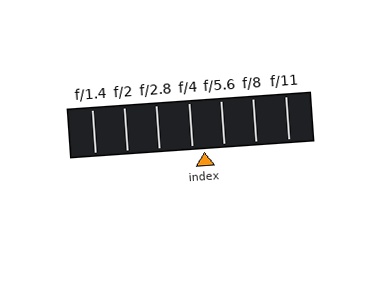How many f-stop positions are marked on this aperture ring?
There are 7 f-stop positions marked.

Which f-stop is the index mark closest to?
The index mark is closest to f/4.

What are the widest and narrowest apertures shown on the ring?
The widest aperture shown is f/1.4 and the narrowest is f/11.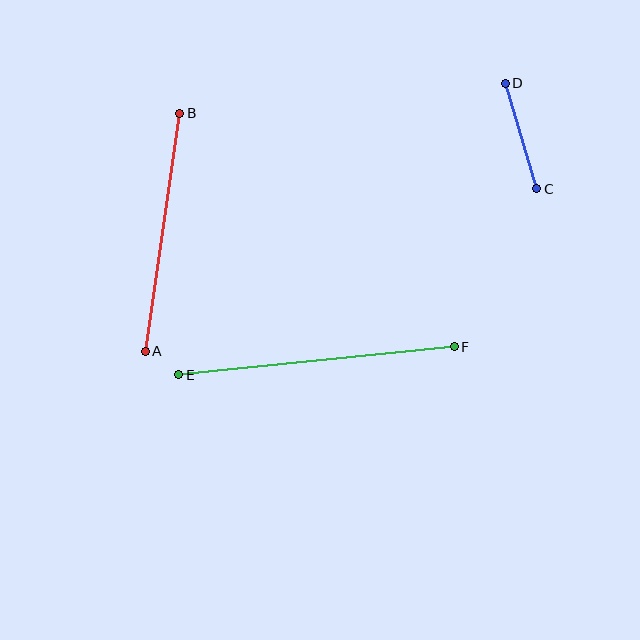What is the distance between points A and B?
The distance is approximately 241 pixels.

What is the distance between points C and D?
The distance is approximately 110 pixels.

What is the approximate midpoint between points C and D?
The midpoint is at approximately (521, 136) pixels.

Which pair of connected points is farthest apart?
Points E and F are farthest apart.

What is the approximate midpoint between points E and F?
The midpoint is at approximately (317, 361) pixels.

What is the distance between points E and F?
The distance is approximately 277 pixels.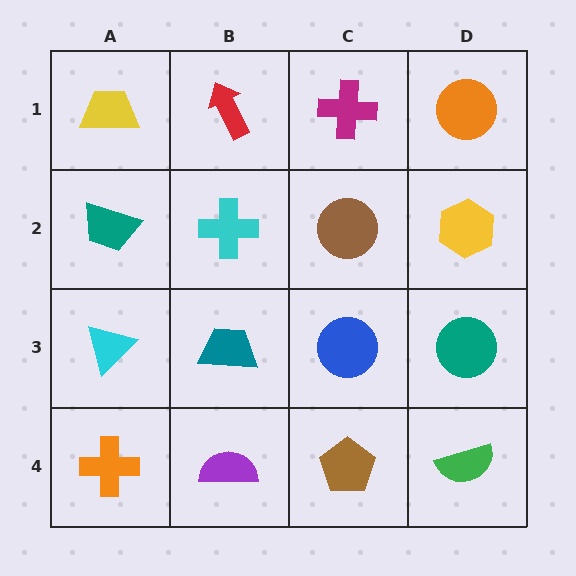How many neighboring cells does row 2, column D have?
3.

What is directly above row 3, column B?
A cyan cross.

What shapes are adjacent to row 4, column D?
A teal circle (row 3, column D), a brown pentagon (row 4, column C).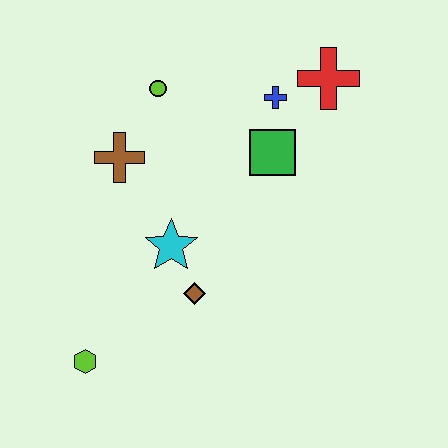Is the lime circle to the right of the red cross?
No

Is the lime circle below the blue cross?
No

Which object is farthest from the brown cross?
The red cross is farthest from the brown cross.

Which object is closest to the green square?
The blue cross is closest to the green square.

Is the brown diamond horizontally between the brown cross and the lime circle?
No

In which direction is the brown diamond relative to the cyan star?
The brown diamond is below the cyan star.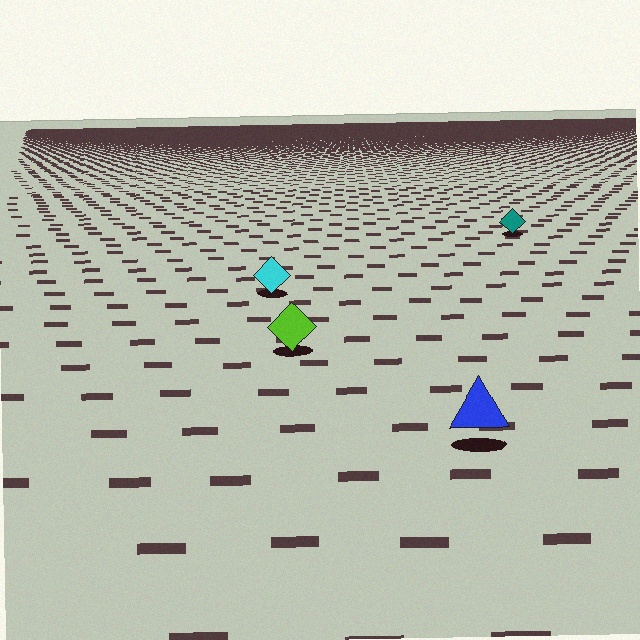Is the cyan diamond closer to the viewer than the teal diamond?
Yes. The cyan diamond is closer — you can tell from the texture gradient: the ground texture is coarser near it.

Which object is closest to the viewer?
The blue triangle is closest. The texture marks near it are larger and more spread out.